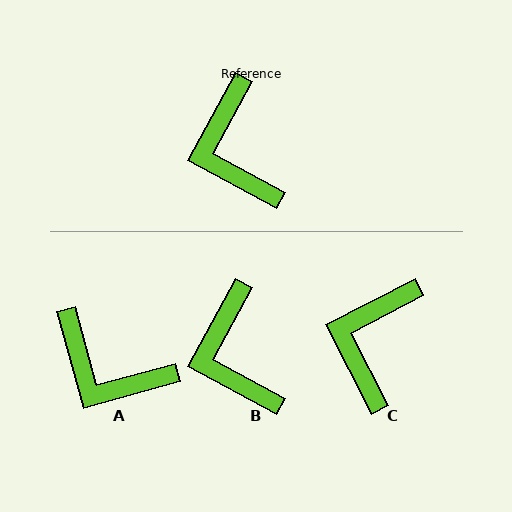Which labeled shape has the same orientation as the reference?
B.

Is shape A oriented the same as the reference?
No, it is off by about 44 degrees.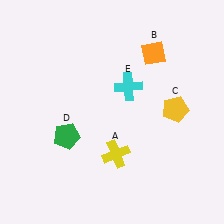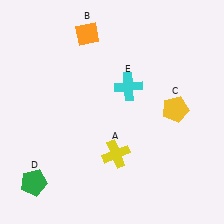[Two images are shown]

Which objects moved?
The objects that moved are: the orange diamond (B), the green pentagon (D).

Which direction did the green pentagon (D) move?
The green pentagon (D) moved down.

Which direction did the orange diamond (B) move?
The orange diamond (B) moved left.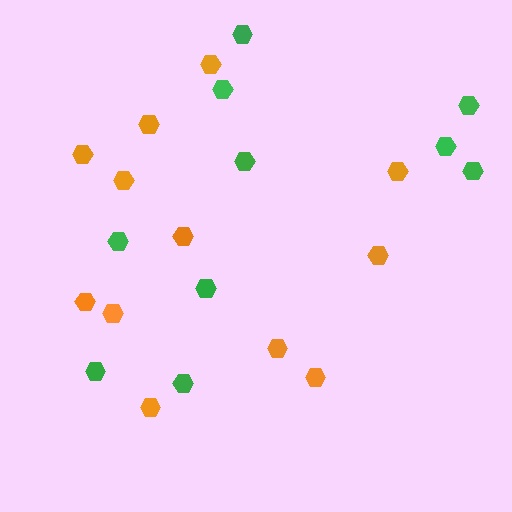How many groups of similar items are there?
There are 2 groups: one group of orange hexagons (12) and one group of green hexagons (10).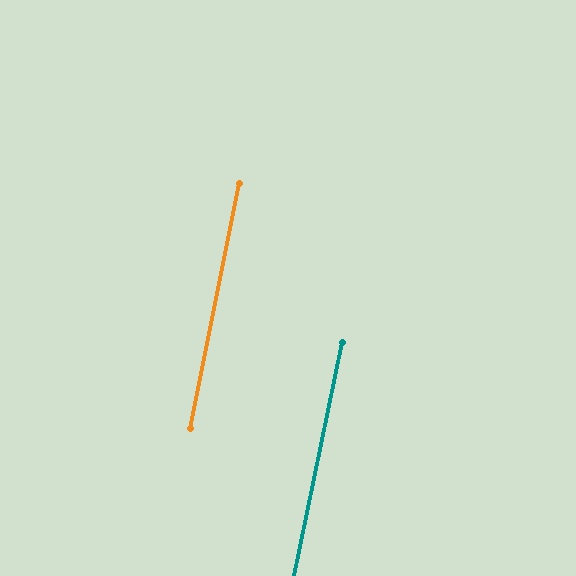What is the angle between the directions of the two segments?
Approximately 1 degree.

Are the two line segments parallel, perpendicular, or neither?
Parallel — their directions differ by only 0.5°.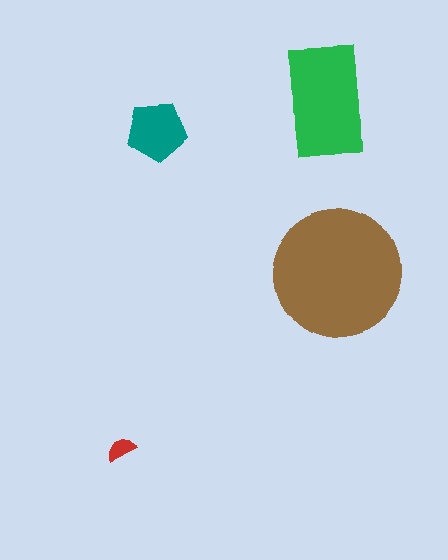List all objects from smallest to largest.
The red semicircle, the teal pentagon, the green rectangle, the brown circle.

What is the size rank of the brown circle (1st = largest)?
1st.